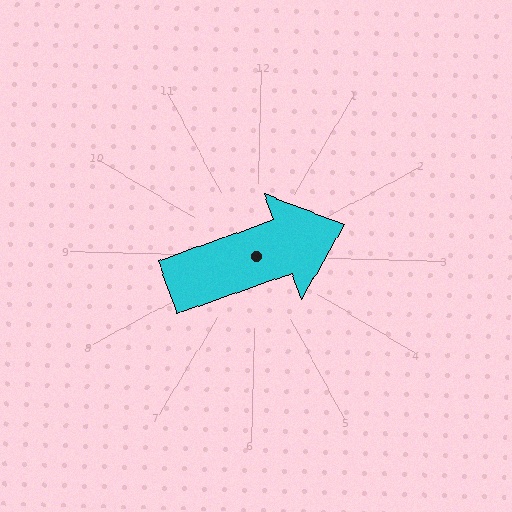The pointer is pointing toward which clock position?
Roughly 2 o'clock.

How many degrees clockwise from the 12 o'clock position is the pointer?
Approximately 69 degrees.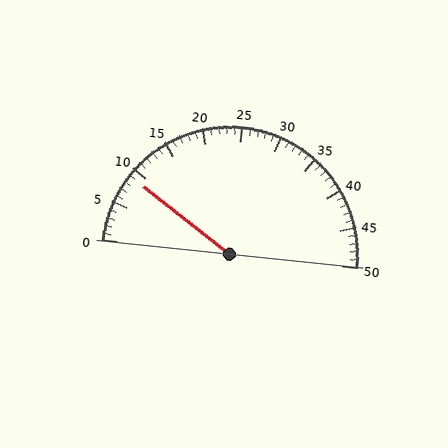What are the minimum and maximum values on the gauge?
The gauge ranges from 0 to 50.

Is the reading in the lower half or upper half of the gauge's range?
The reading is in the lower half of the range (0 to 50).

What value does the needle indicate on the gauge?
The needle indicates approximately 9.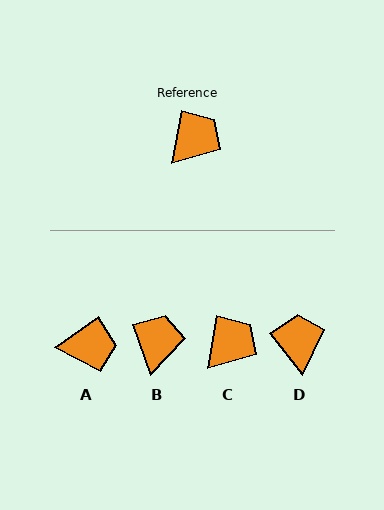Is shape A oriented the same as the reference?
No, it is off by about 44 degrees.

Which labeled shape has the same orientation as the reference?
C.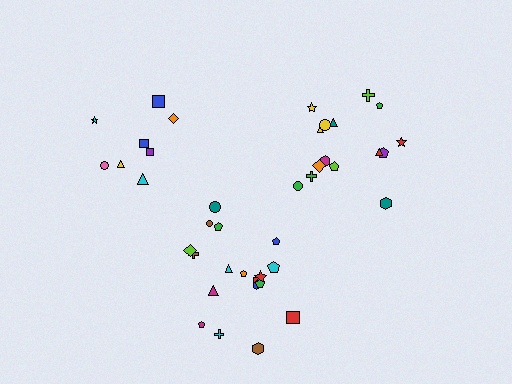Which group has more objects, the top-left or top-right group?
The top-right group.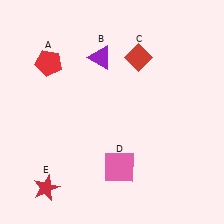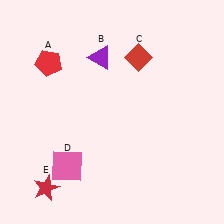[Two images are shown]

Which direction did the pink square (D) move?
The pink square (D) moved left.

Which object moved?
The pink square (D) moved left.